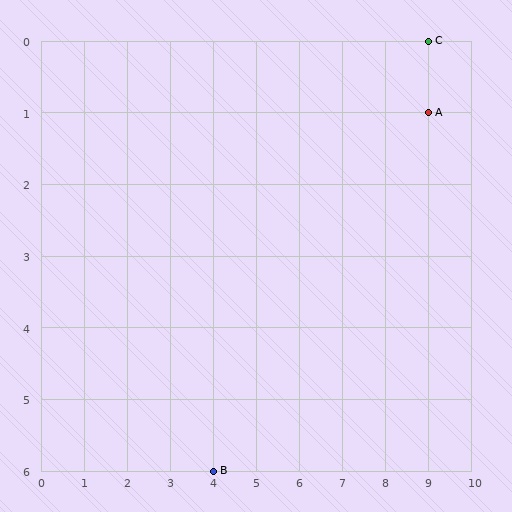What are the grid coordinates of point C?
Point C is at grid coordinates (9, 0).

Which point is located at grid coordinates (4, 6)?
Point B is at (4, 6).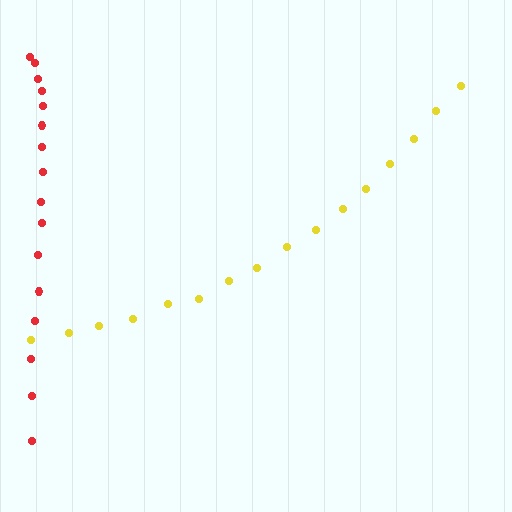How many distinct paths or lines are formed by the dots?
There are 2 distinct paths.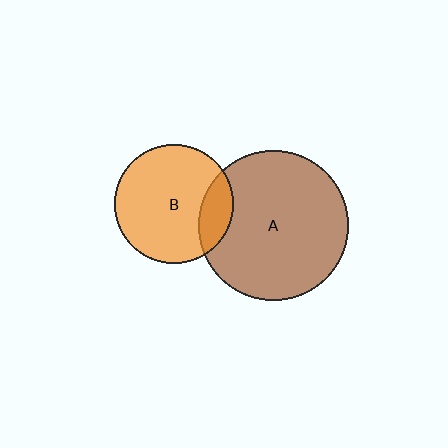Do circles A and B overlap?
Yes.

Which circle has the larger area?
Circle A (brown).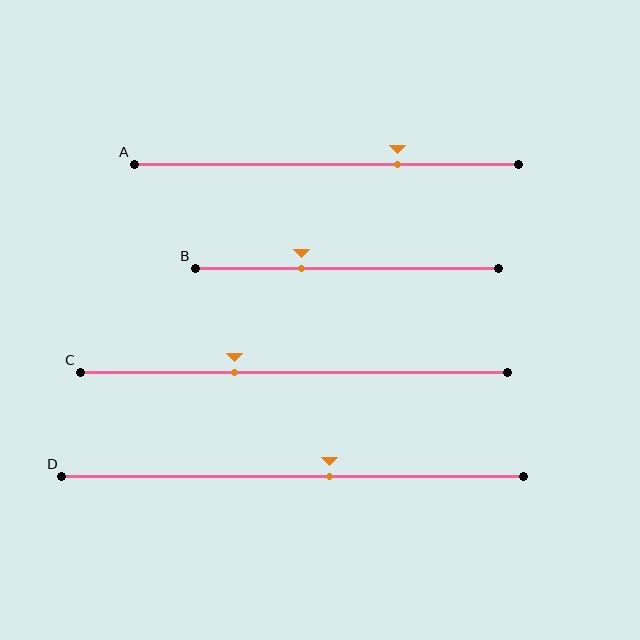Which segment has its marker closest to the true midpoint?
Segment D has its marker closest to the true midpoint.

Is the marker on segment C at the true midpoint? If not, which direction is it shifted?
No, the marker on segment C is shifted to the left by about 14% of the segment length.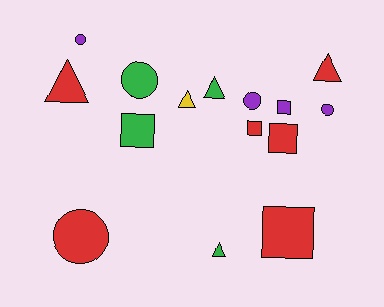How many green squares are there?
There is 1 green square.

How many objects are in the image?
There are 15 objects.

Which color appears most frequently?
Red, with 6 objects.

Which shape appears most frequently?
Triangle, with 5 objects.